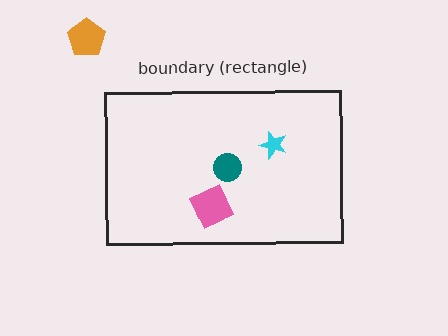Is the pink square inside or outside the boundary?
Inside.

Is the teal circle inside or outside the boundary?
Inside.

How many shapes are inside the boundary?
3 inside, 1 outside.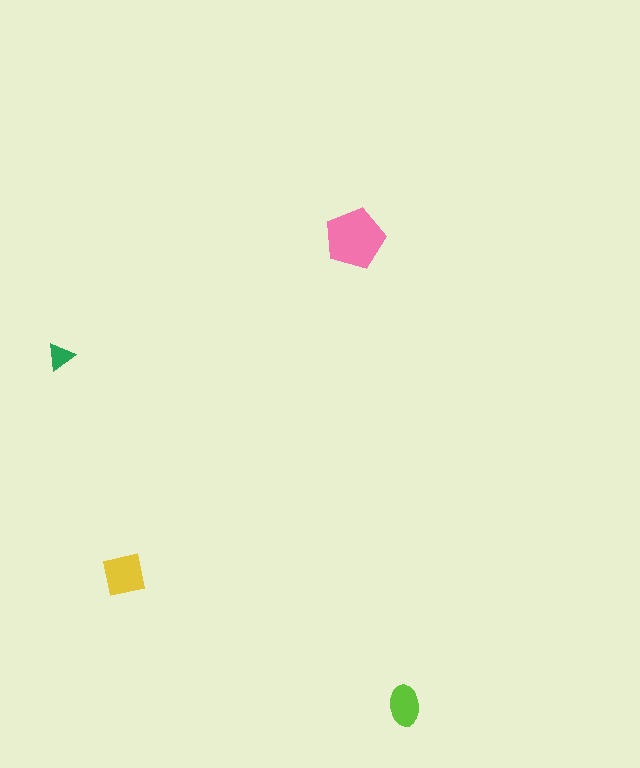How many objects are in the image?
There are 4 objects in the image.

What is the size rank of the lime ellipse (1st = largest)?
3rd.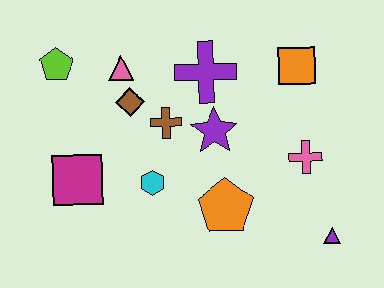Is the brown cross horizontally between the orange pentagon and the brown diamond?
Yes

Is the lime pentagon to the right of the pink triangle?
No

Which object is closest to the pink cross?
The purple triangle is closest to the pink cross.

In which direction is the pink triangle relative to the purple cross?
The pink triangle is to the left of the purple cross.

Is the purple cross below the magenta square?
No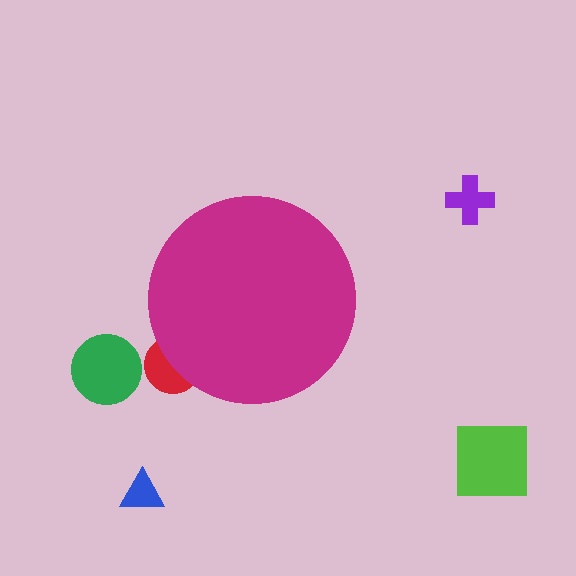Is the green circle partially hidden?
No, the green circle is fully visible.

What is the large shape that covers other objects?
A magenta circle.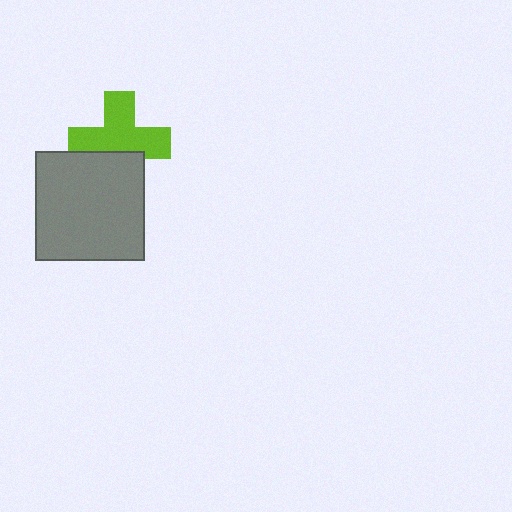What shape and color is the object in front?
The object in front is a gray square.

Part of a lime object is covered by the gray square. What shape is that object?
It is a cross.